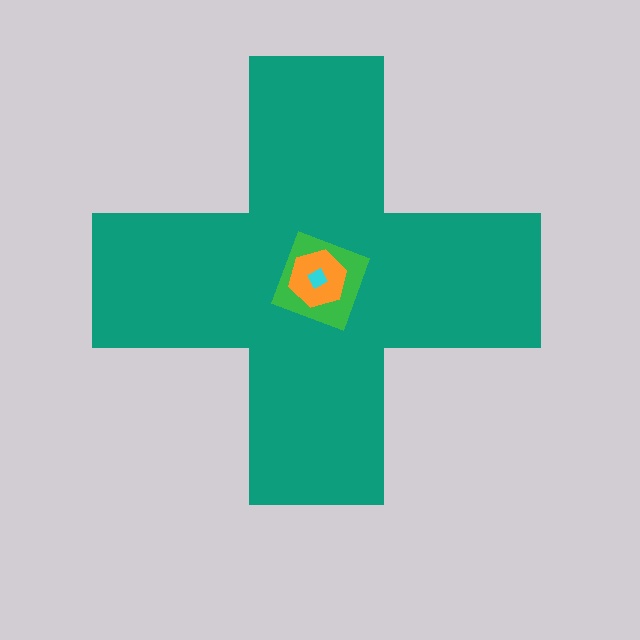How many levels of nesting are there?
4.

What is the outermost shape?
The teal cross.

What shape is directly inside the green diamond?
The orange hexagon.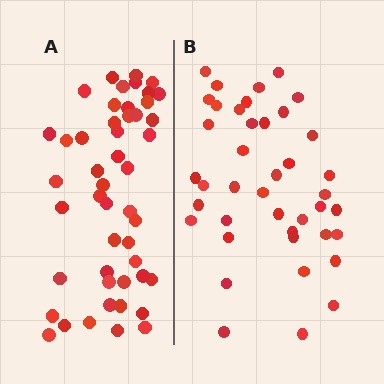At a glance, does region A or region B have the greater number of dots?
Region A (the left region) has more dots.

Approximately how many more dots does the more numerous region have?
Region A has roughly 8 or so more dots than region B.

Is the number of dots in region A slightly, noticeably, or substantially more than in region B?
Region A has only slightly more — the two regions are fairly close. The ratio is roughly 1.2 to 1.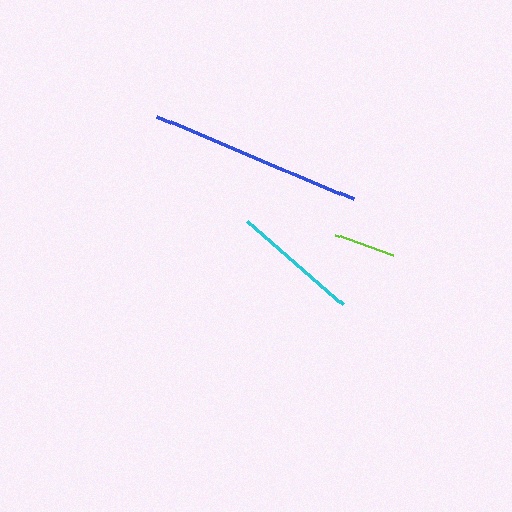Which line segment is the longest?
The blue line is the longest at approximately 213 pixels.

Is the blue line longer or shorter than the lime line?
The blue line is longer than the lime line.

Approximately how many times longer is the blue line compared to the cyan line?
The blue line is approximately 1.7 times the length of the cyan line.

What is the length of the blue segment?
The blue segment is approximately 213 pixels long.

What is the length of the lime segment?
The lime segment is approximately 61 pixels long.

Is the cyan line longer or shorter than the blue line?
The blue line is longer than the cyan line.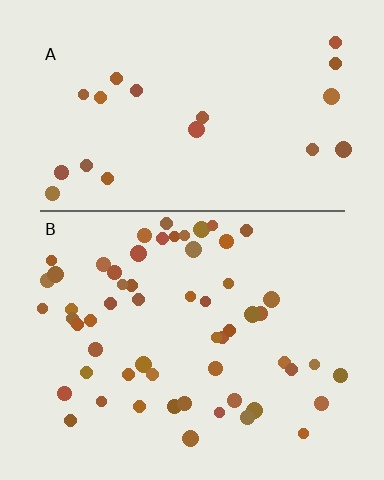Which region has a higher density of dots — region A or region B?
B (the bottom).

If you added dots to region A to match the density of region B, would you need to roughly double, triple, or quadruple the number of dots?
Approximately triple.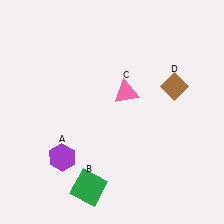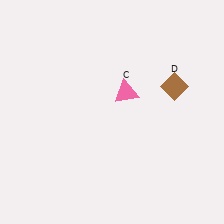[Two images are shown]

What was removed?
The purple hexagon (A), the green square (B) were removed in Image 2.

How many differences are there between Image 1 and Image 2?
There are 2 differences between the two images.